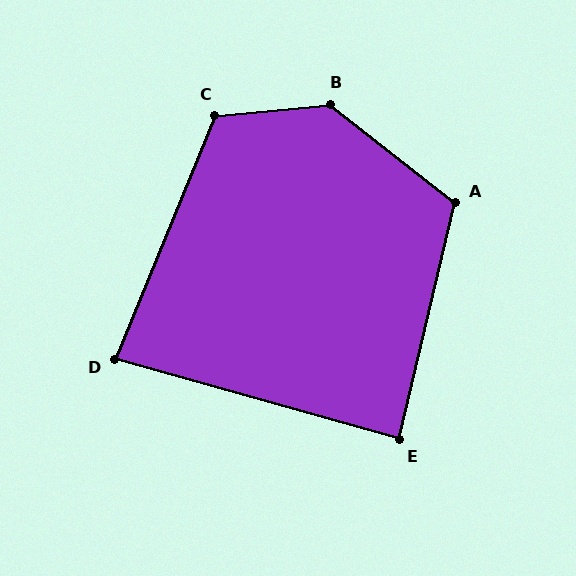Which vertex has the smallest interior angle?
D, at approximately 83 degrees.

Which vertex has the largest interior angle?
B, at approximately 137 degrees.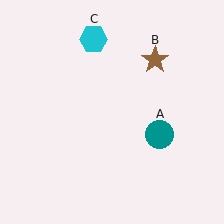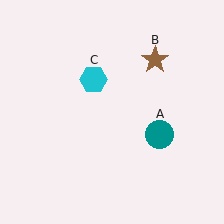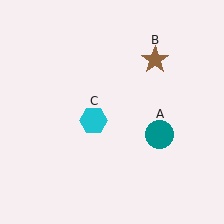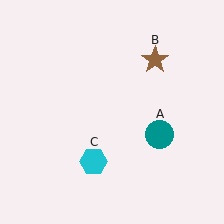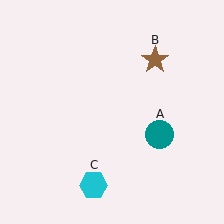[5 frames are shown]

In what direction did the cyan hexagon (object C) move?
The cyan hexagon (object C) moved down.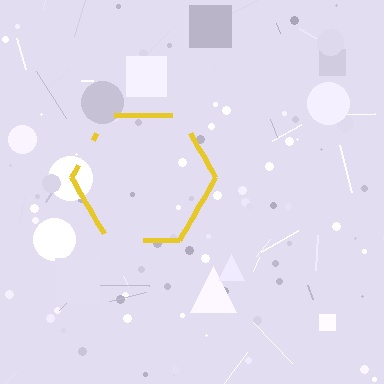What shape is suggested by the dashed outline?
The dashed outline suggests a hexagon.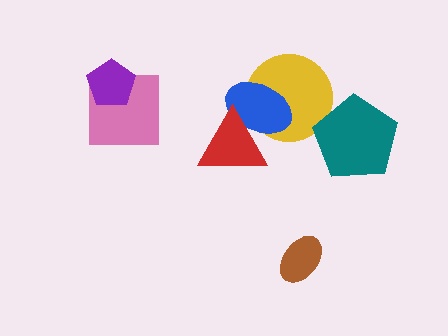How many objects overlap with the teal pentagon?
1 object overlaps with the teal pentagon.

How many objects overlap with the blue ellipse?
2 objects overlap with the blue ellipse.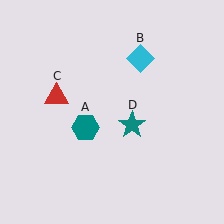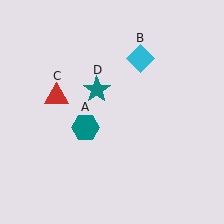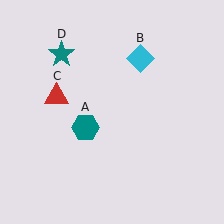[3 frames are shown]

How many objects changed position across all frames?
1 object changed position: teal star (object D).